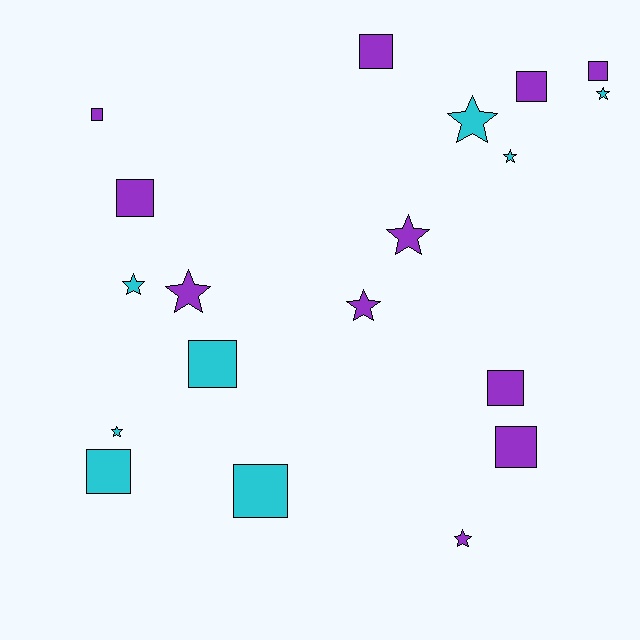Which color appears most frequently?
Purple, with 11 objects.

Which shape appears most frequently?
Square, with 10 objects.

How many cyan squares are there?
There are 3 cyan squares.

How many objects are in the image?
There are 19 objects.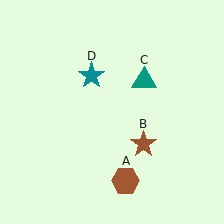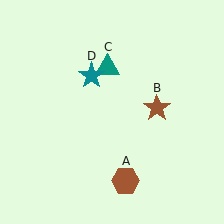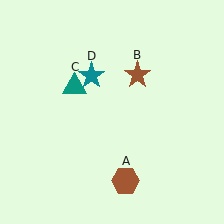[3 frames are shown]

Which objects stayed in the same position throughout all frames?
Brown hexagon (object A) and teal star (object D) remained stationary.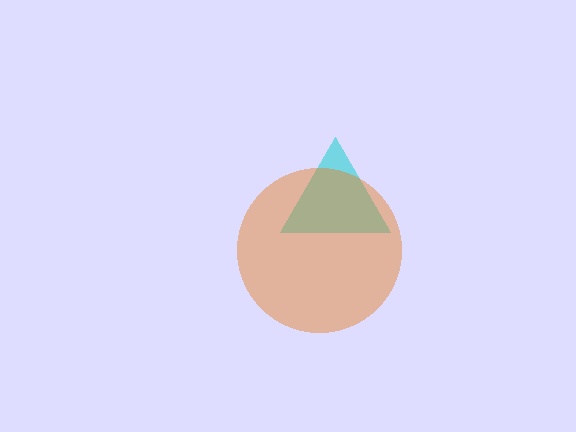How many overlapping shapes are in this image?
There are 2 overlapping shapes in the image.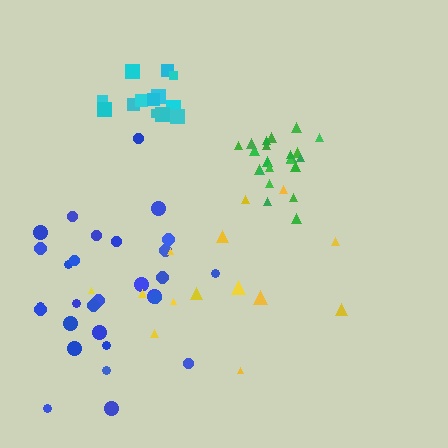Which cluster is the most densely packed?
Green.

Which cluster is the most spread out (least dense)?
Yellow.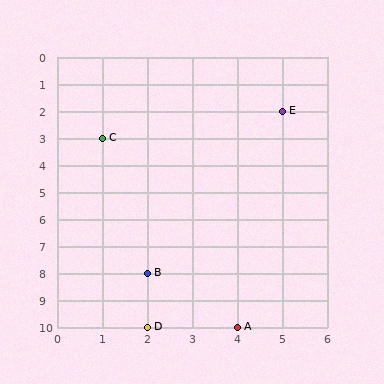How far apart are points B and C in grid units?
Points B and C are 1 column and 5 rows apart (about 5.1 grid units diagonally).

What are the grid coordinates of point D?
Point D is at grid coordinates (2, 10).